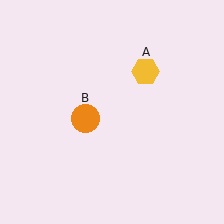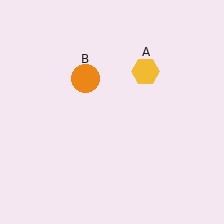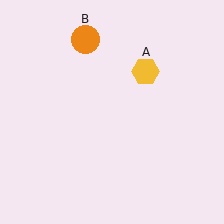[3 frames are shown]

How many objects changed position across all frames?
1 object changed position: orange circle (object B).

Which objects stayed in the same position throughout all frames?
Yellow hexagon (object A) remained stationary.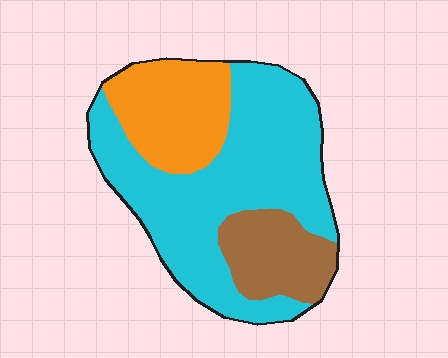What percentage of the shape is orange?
Orange takes up about one quarter (1/4) of the shape.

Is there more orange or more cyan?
Cyan.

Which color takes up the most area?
Cyan, at roughly 60%.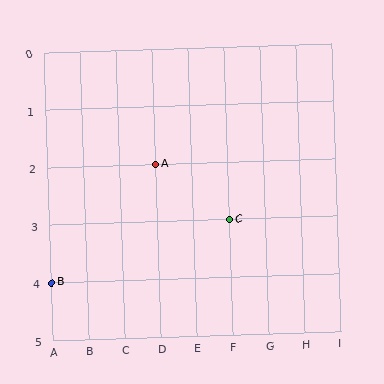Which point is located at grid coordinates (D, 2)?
Point A is at (D, 2).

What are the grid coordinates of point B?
Point B is at grid coordinates (A, 4).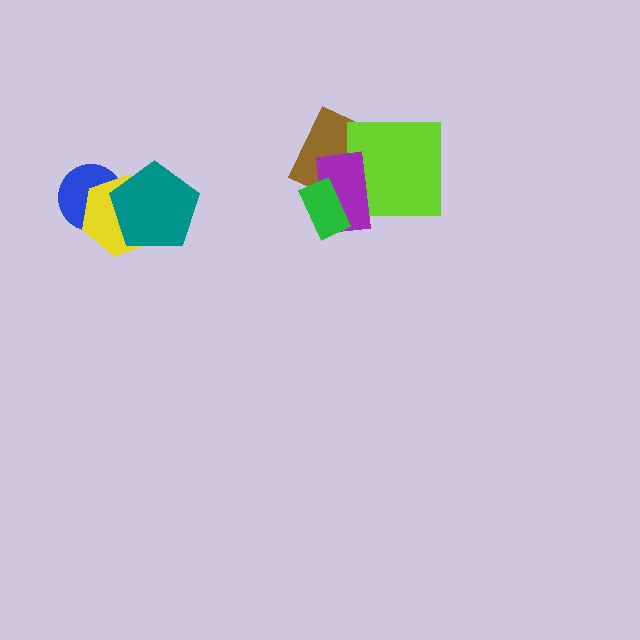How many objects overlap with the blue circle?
2 objects overlap with the blue circle.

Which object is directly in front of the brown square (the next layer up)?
The lime square is directly in front of the brown square.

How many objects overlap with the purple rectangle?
3 objects overlap with the purple rectangle.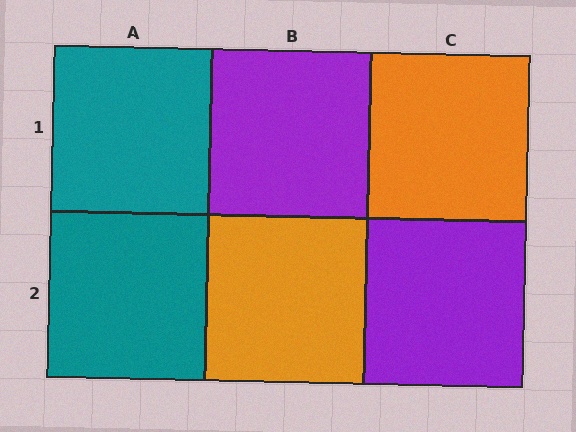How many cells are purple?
2 cells are purple.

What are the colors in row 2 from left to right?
Teal, orange, purple.